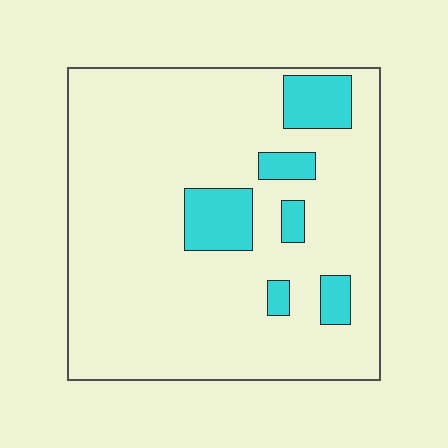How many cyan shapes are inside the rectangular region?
6.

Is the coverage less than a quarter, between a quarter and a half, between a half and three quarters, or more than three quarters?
Less than a quarter.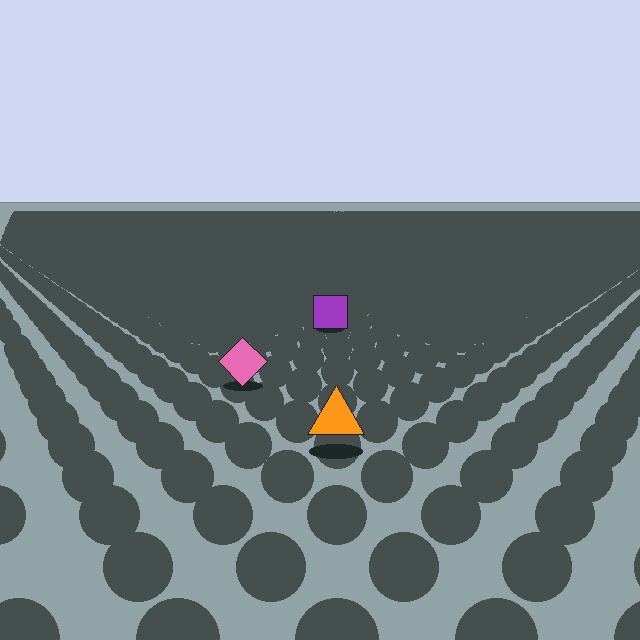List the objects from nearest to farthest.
From nearest to farthest: the orange triangle, the pink diamond, the purple square.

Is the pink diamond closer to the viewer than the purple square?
Yes. The pink diamond is closer — you can tell from the texture gradient: the ground texture is coarser near it.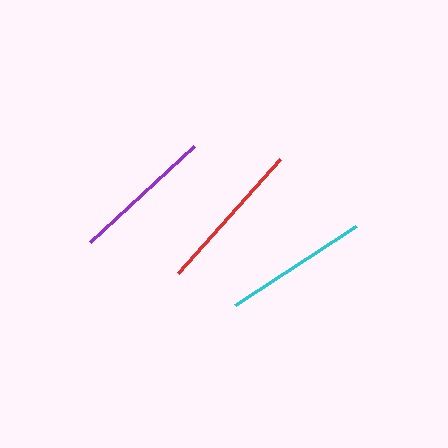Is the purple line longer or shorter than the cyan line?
The cyan line is longer than the purple line.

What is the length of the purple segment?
The purple segment is approximately 141 pixels long.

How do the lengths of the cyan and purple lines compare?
The cyan and purple lines are approximately the same length.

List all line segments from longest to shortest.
From longest to shortest: red, cyan, purple.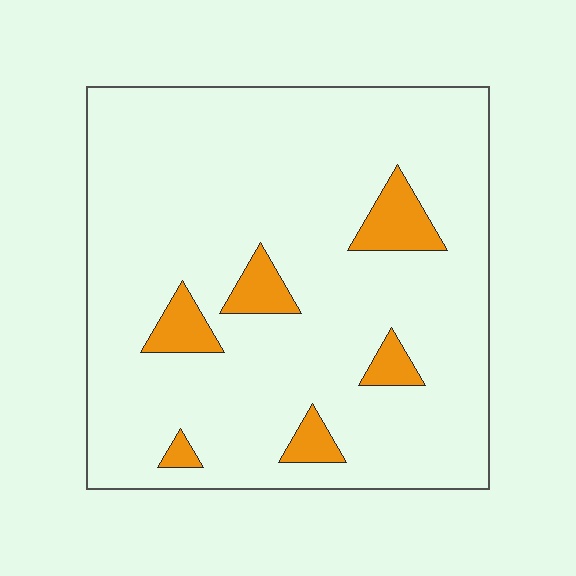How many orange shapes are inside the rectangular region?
6.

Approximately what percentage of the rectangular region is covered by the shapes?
Approximately 10%.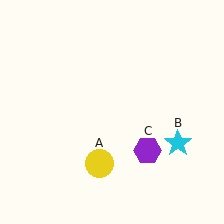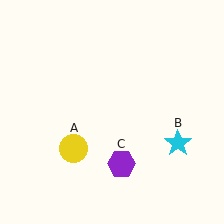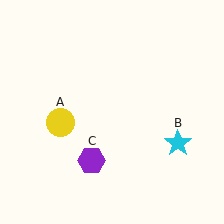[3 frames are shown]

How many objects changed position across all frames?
2 objects changed position: yellow circle (object A), purple hexagon (object C).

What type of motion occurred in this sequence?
The yellow circle (object A), purple hexagon (object C) rotated clockwise around the center of the scene.